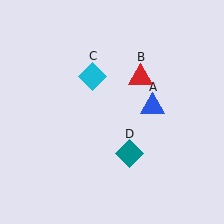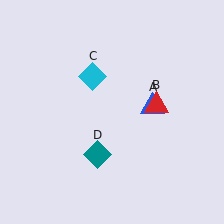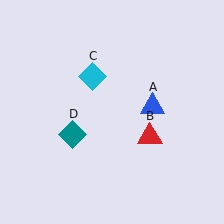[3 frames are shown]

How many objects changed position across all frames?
2 objects changed position: red triangle (object B), teal diamond (object D).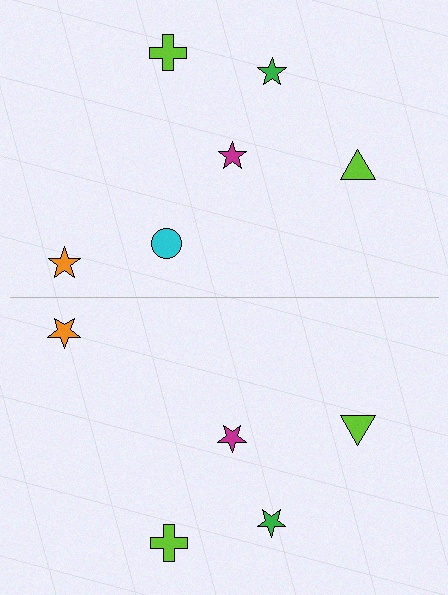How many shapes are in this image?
There are 11 shapes in this image.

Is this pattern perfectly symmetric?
No, the pattern is not perfectly symmetric. A cyan circle is missing from the bottom side.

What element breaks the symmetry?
A cyan circle is missing from the bottom side.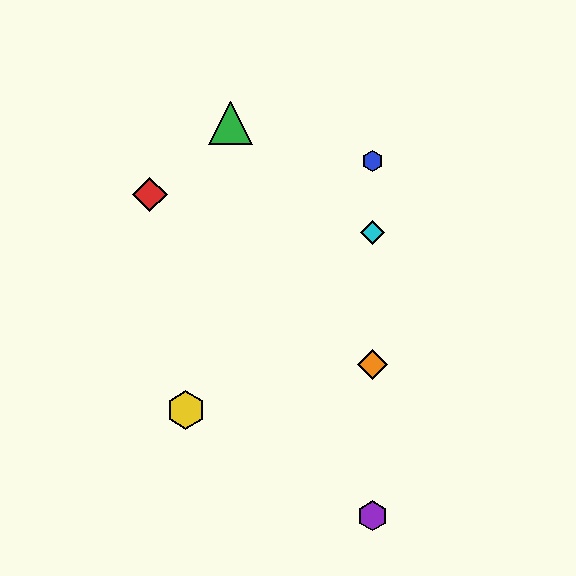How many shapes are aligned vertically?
4 shapes (the blue hexagon, the purple hexagon, the orange diamond, the cyan diamond) are aligned vertically.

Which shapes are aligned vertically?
The blue hexagon, the purple hexagon, the orange diamond, the cyan diamond are aligned vertically.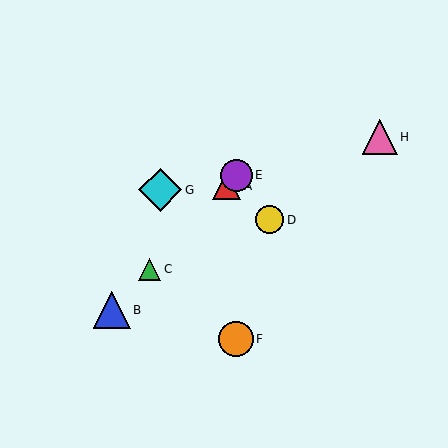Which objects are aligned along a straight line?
Objects A, B, C, E are aligned along a straight line.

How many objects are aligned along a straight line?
4 objects (A, B, C, E) are aligned along a straight line.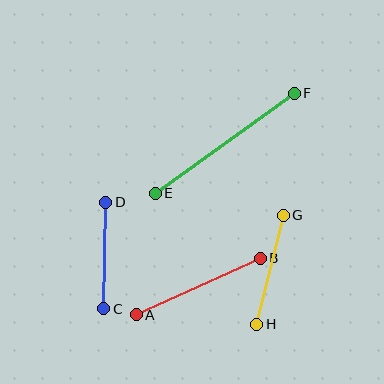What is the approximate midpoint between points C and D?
The midpoint is at approximately (105, 256) pixels.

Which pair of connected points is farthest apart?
Points E and F are farthest apart.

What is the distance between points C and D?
The distance is approximately 107 pixels.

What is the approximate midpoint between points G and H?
The midpoint is at approximately (270, 270) pixels.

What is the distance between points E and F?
The distance is approximately 171 pixels.